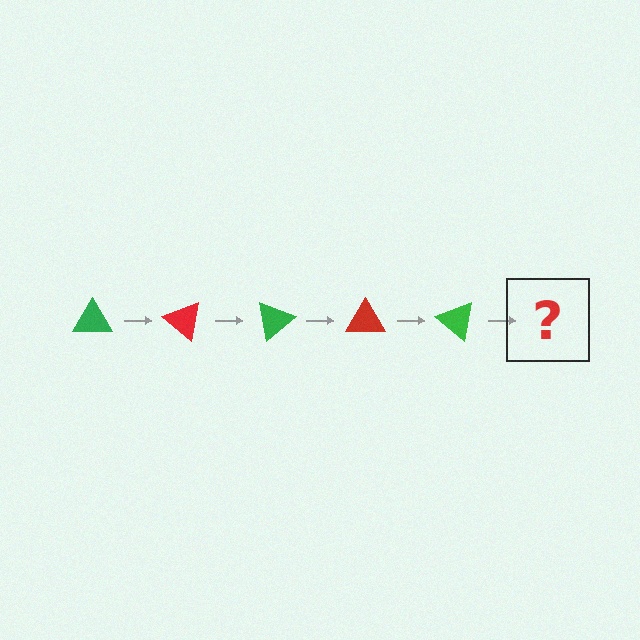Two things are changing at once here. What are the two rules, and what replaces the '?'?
The two rules are that it rotates 40 degrees each step and the color cycles through green and red. The '?' should be a red triangle, rotated 200 degrees from the start.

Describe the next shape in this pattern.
It should be a red triangle, rotated 200 degrees from the start.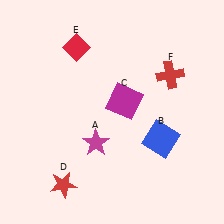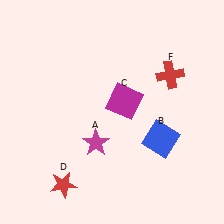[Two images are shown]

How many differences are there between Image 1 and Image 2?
There is 1 difference between the two images.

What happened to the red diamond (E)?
The red diamond (E) was removed in Image 2. It was in the top-left area of Image 1.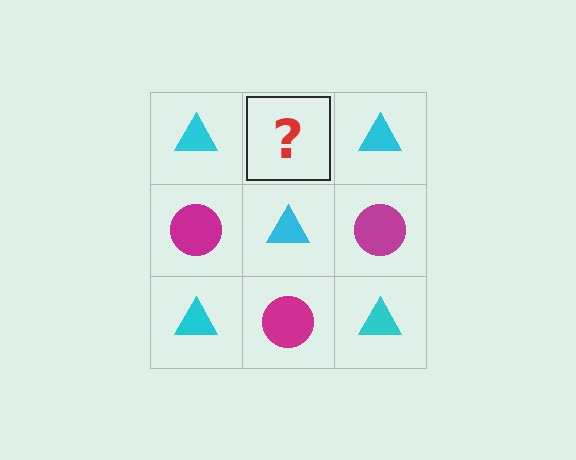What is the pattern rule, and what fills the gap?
The rule is that it alternates cyan triangle and magenta circle in a checkerboard pattern. The gap should be filled with a magenta circle.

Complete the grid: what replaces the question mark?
The question mark should be replaced with a magenta circle.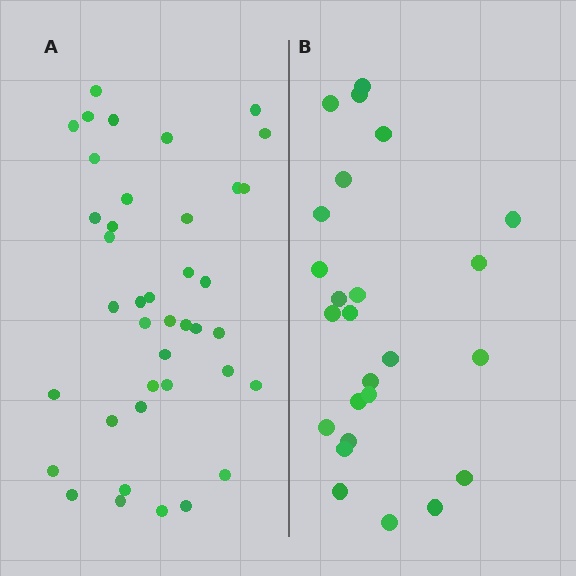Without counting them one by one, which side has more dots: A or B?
Region A (the left region) has more dots.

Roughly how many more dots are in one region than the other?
Region A has approximately 15 more dots than region B.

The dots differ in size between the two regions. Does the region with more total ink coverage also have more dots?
No. Region B has more total ink coverage because its dots are larger, but region A actually contains more individual dots. Total area can be misleading — the number of items is what matters here.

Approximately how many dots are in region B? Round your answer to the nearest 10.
About 20 dots. (The exact count is 25, which rounds to 20.)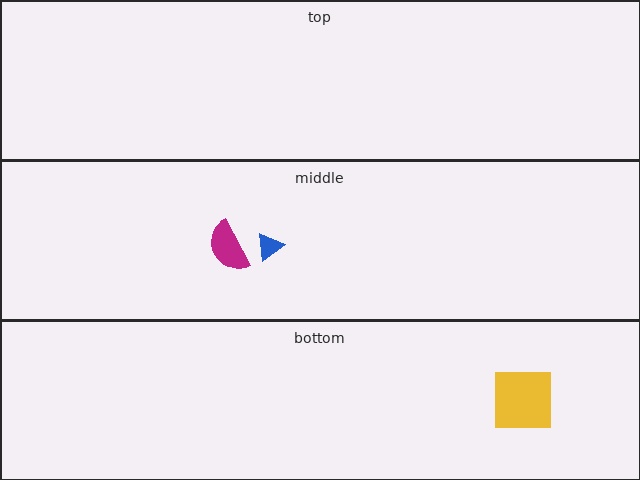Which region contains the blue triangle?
The middle region.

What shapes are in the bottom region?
The yellow square.